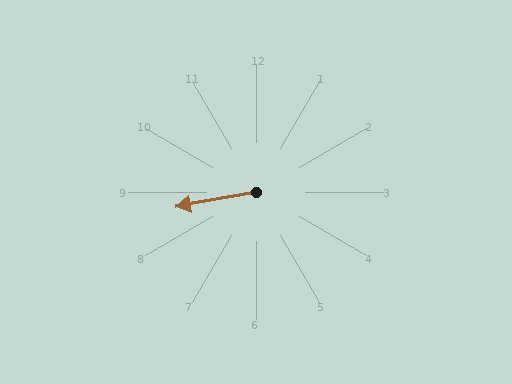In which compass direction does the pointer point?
West.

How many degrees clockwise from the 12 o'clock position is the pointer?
Approximately 260 degrees.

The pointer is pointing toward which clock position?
Roughly 9 o'clock.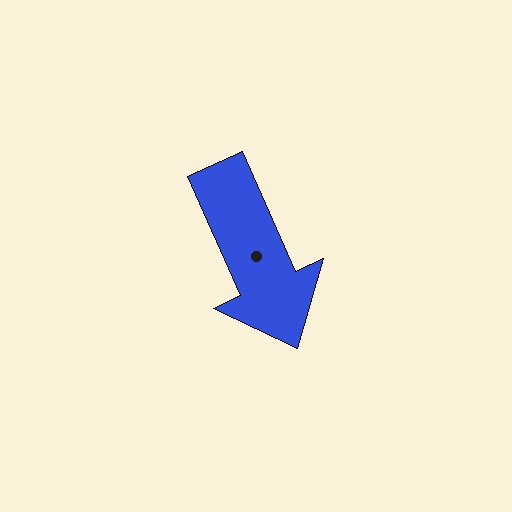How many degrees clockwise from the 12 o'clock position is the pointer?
Approximately 156 degrees.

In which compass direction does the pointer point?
Southeast.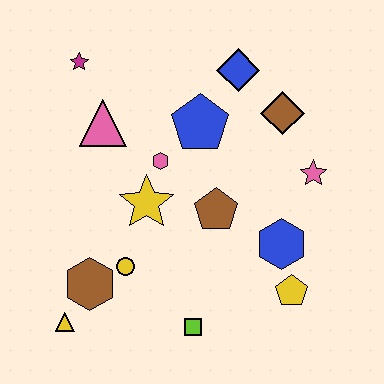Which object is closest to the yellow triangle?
The brown hexagon is closest to the yellow triangle.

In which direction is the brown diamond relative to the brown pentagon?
The brown diamond is above the brown pentagon.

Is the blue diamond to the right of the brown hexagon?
Yes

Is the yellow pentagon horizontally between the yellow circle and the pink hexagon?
No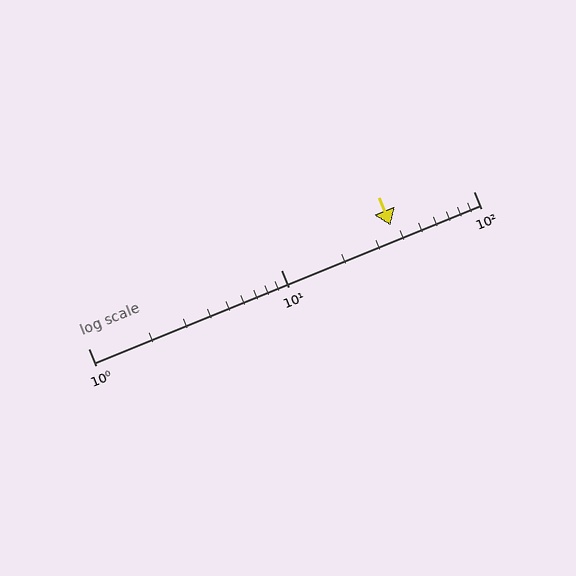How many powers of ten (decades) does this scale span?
The scale spans 2 decades, from 1 to 100.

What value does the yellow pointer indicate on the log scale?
The pointer indicates approximately 37.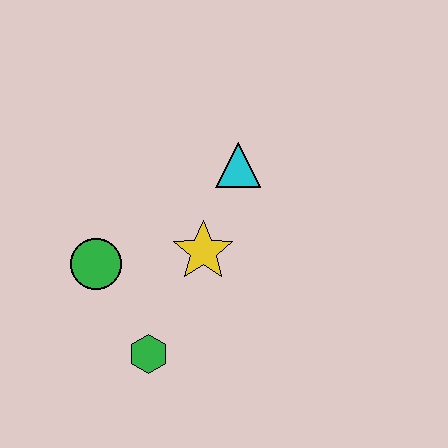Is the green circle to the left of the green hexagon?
Yes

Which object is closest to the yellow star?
The cyan triangle is closest to the yellow star.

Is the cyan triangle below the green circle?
No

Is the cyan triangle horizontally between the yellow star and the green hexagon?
No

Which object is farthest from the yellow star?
The green hexagon is farthest from the yellow star.